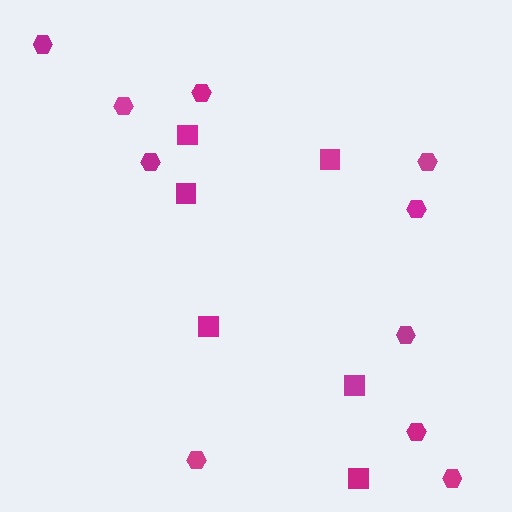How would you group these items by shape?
There are 2 groups: one group of squares (6) and one group of hexagons (10).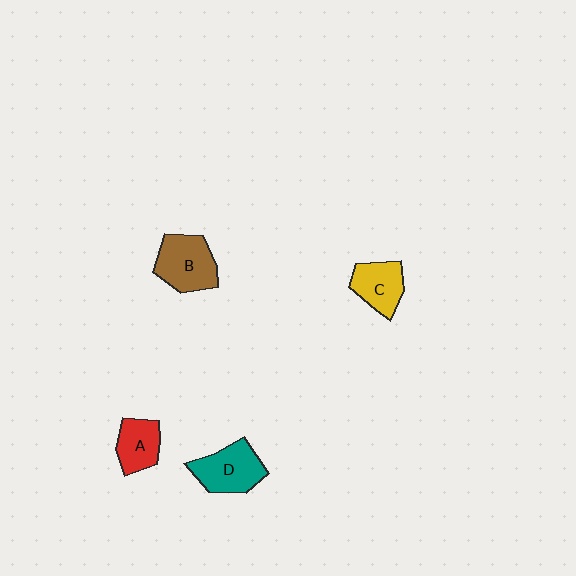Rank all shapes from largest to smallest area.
From largest to smallest: B (brown), D (teal), C (yellow), A (red).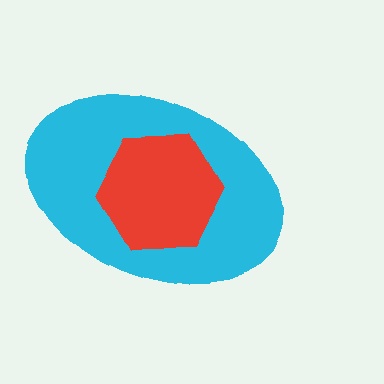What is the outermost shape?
The cyan ellipse.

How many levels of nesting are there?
2.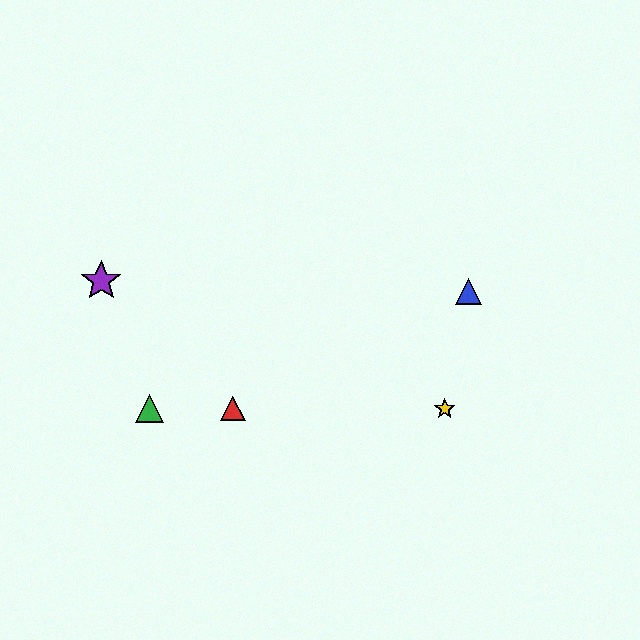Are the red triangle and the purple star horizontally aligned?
No, the red triangle is at y≈409 and the purple star is at y≈281.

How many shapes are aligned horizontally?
3 shapes (the red triangle, the green triangle, the yellow star) are aligned horizontally.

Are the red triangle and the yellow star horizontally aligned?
Yes, both are at y≈409.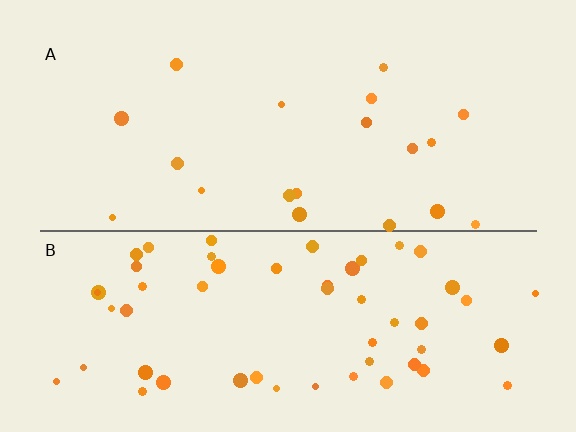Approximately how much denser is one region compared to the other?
Approximately 2.9× — region B over region A.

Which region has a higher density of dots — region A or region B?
B (the bottom).